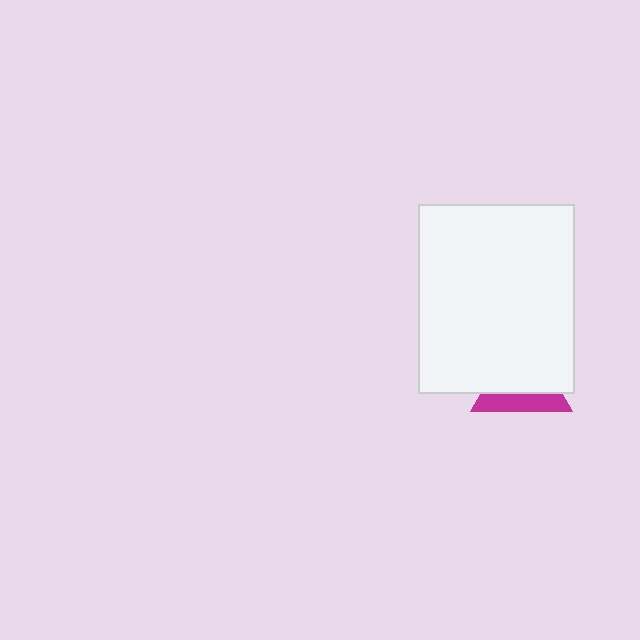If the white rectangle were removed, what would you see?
You would see the complete magenta triangle.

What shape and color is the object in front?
The object in front is a white rectangle.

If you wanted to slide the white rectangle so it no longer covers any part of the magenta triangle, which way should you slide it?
Slide it up — that is the most direct way to separate the two shapes.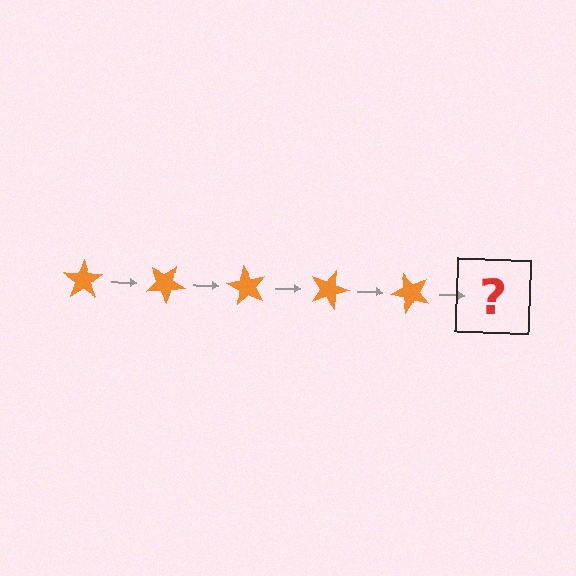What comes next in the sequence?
The next element should be an orange star rotated 150 degrees.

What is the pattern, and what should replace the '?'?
The pattern is that the star rotates 30 degrees each step. The '?' should be an orange star rotated 150 degrees.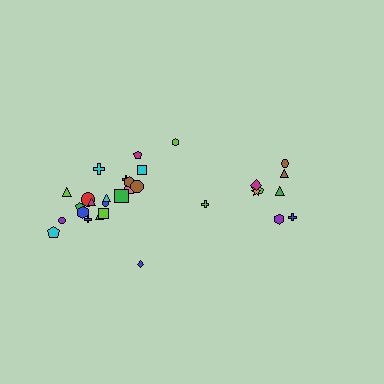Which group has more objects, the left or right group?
The left group.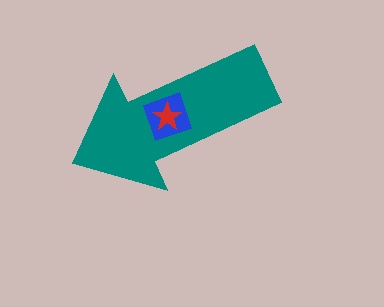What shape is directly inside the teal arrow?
The blue diamond.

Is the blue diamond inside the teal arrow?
Yes.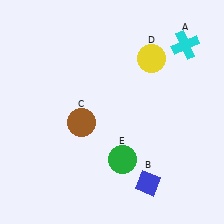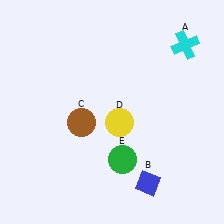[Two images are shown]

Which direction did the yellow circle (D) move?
The yellow circle (D) moved down.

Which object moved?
The yellow circle (D) moved down.